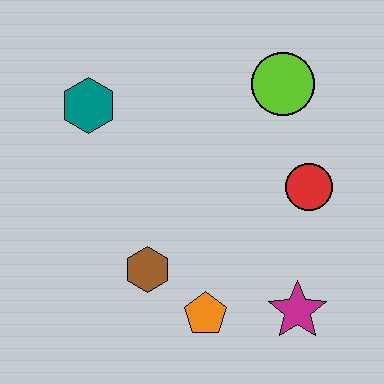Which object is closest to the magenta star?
The orange pentagon is closest to the magenta star.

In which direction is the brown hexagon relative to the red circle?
The brown hexagon is to the left of the red circle.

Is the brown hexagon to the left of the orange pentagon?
Yes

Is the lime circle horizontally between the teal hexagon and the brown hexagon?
No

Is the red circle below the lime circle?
Yes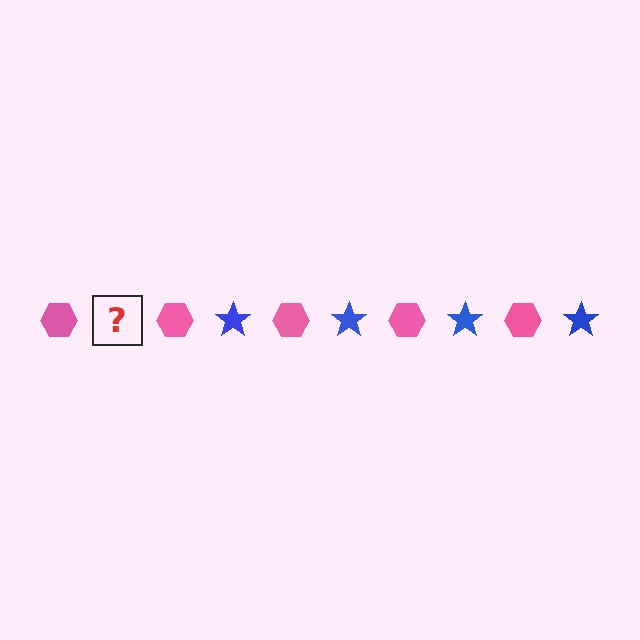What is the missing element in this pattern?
The missing element is a blue star.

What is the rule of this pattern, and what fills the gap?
The rule is that the pattern alternates between pink hexagon and blue star. The gap should be filled with a blue star.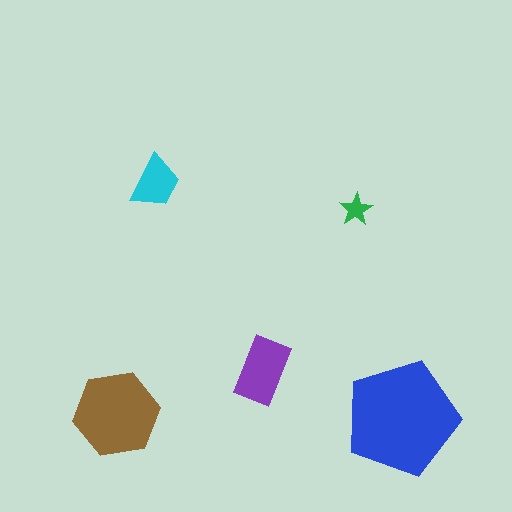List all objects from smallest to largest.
The green star, the cyan trapezoid, the purple rectangle, the brown hexagon, the blue pentagon.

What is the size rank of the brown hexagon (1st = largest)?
2nd.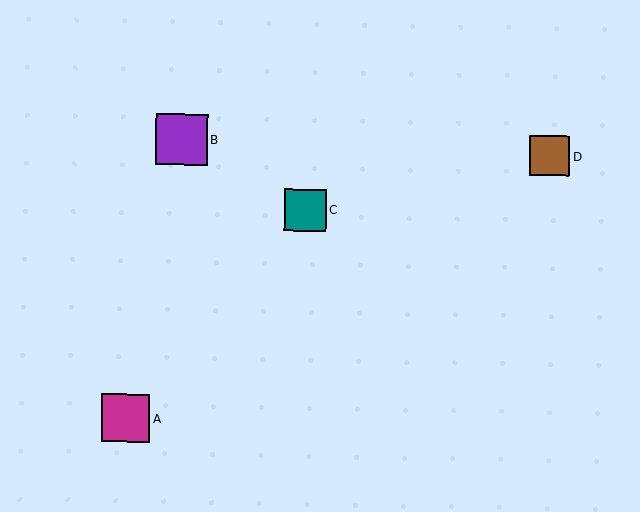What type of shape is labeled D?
Shape D is a brown square.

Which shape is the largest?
The purple square (labeled B) is the largest.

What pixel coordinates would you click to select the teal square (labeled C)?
Click at (305, 210) to select the teal square C.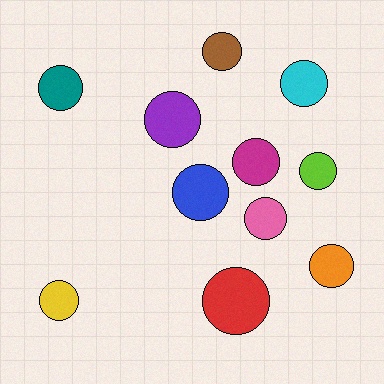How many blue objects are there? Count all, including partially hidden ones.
There is 1 blue object.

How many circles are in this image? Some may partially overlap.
There are 11 circles.